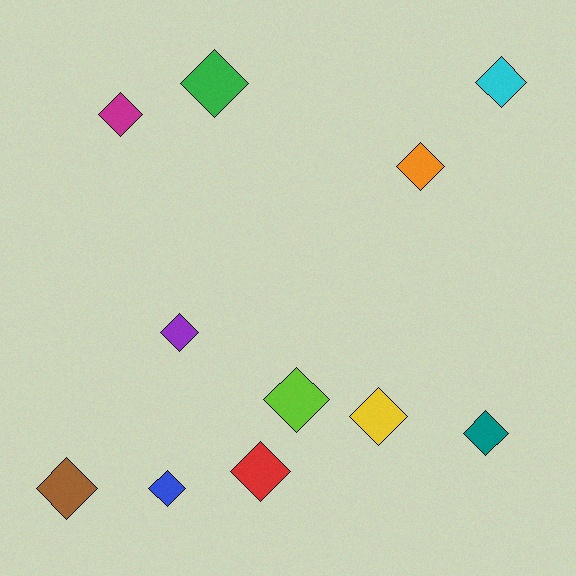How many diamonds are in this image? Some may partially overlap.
There are 11 diamonds.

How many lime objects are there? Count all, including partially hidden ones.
There is 1 lime object.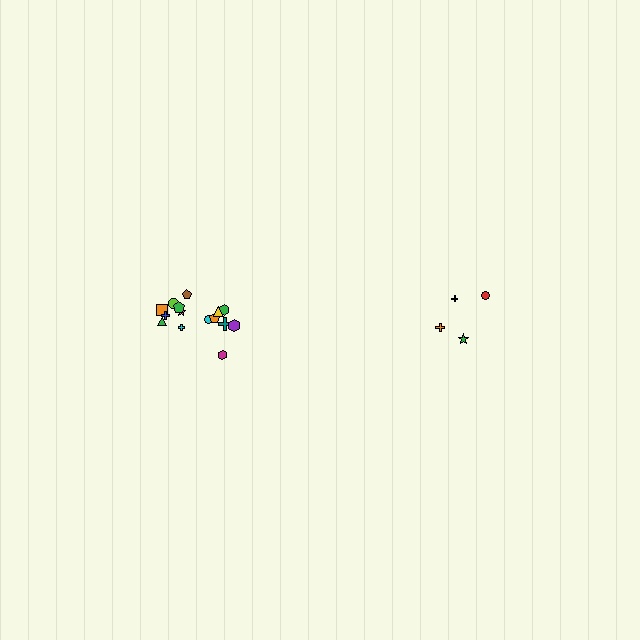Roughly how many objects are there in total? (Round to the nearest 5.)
Roughly 20 objects in total.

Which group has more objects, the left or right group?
The left group.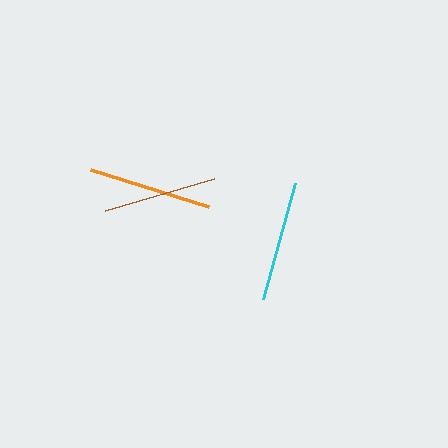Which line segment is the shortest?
The brown line is the shortest at approximately 114 pixels.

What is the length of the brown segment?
The brown segment is approximately 114 pixels long.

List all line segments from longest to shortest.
From longest to shortest: orange, cyan, brown.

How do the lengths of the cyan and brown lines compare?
The cyan and brown lines are approximately the same length.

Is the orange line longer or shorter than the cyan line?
The orange line is longer than the cyan line.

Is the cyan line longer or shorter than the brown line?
The cyan line is longer than the brown line.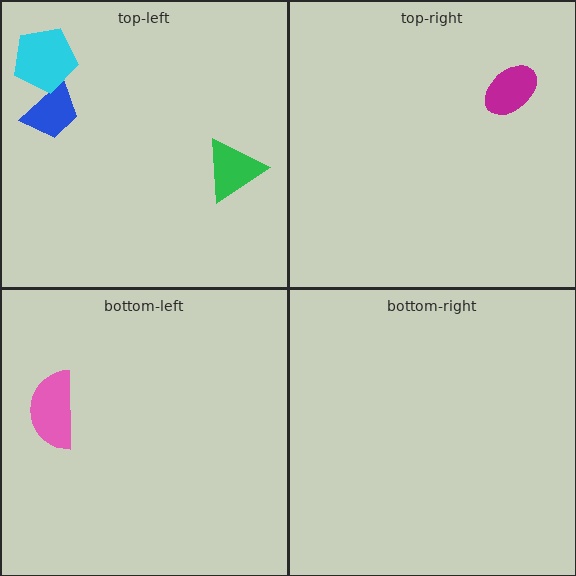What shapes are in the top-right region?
The magenta ellipse.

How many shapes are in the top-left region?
3.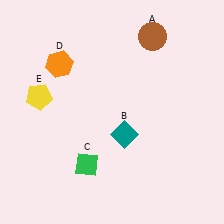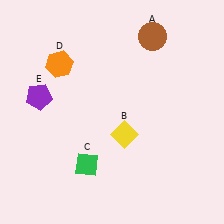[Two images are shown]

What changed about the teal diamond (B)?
In Image 1, B is teal. In Image 2, it changed to yellow.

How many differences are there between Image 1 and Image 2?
There are 2 differences between the two images.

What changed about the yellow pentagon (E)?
In Image 1, E is yellow. In Image 2, it changed to purple.